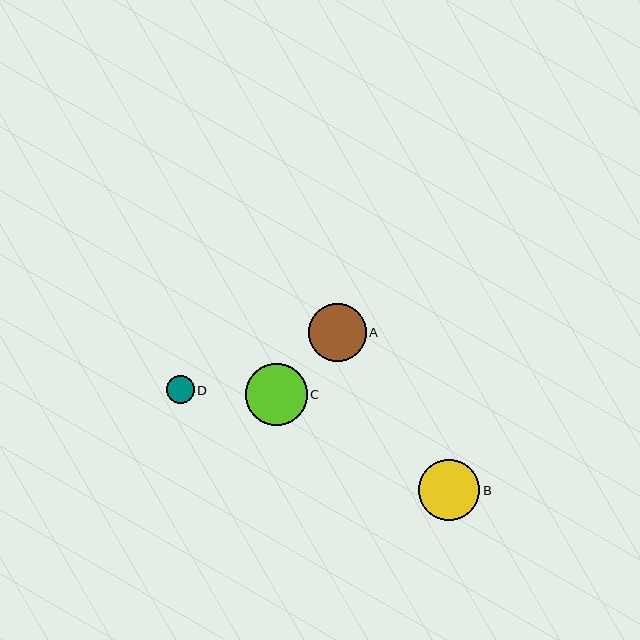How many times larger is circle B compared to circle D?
Circle B is approximately 2.2 times the size of circle D.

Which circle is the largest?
Circle C is the largest with a size of approximately 62 pixels.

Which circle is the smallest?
Circle D is the smallest with a size of approximately 28 pixels.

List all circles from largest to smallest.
From largest to smallest: C, B, A, D.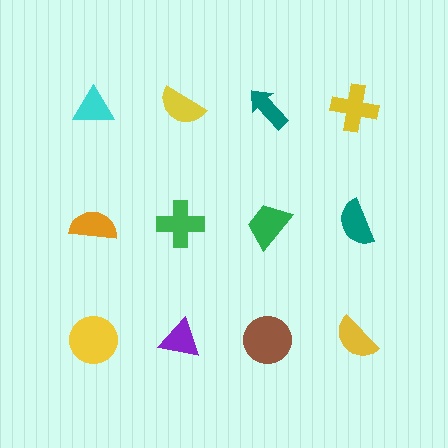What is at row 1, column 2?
A yellow semicircle.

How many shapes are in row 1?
4 shapes.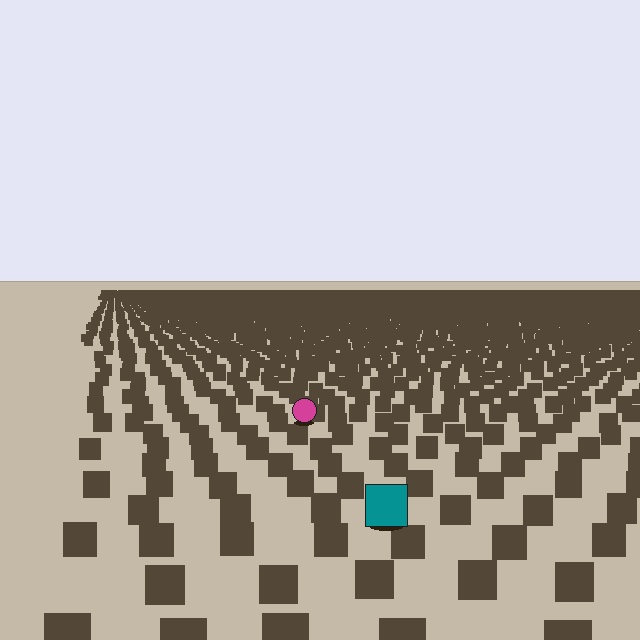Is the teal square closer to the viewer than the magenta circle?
Yes. The teal square is closer — you can tell from the texture gradient: the ground texture is coarser near it.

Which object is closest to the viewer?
The teal square is closest. The texture marks near it are larger and more spread out.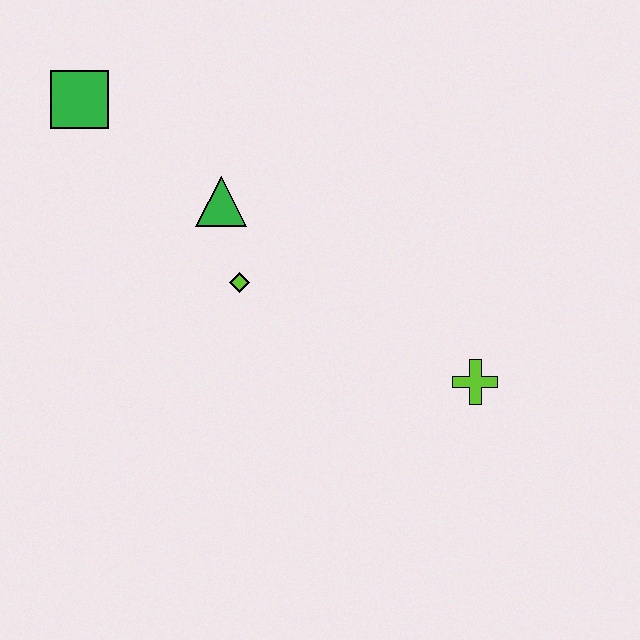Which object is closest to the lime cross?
The lime diamond is closest to the lime cross.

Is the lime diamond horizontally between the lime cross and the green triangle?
Yes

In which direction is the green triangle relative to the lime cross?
The green triangle is to the left of the lime cross.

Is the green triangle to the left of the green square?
No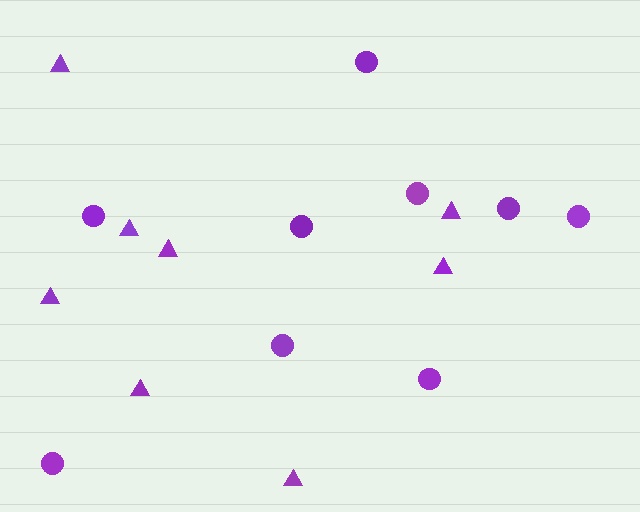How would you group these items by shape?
There are 2 groups: one group of circles (9) and one group of triangles (8).